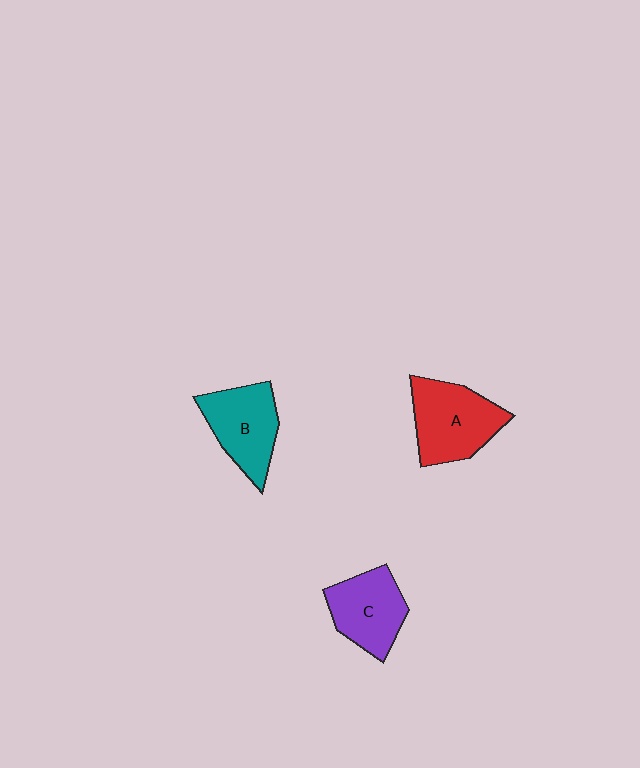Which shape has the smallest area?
Shape C (purple).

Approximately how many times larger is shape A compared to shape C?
Approximately 1.2 times.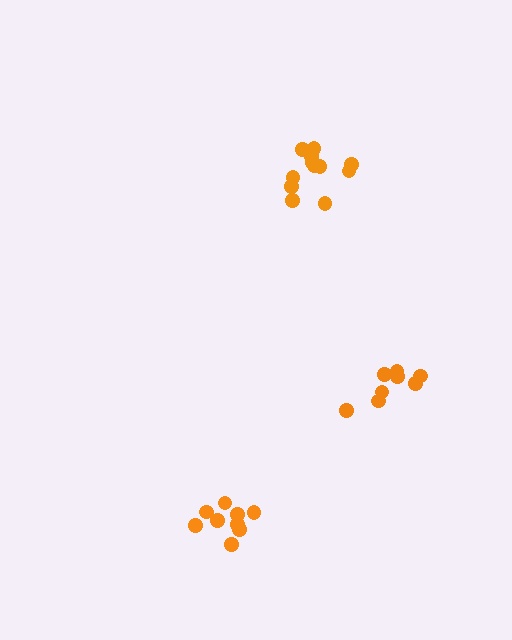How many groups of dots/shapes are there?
There are 3 groups.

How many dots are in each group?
Group 1: 12 dots, Group 2: 9 dots, Group 3: 8 dots (29 total).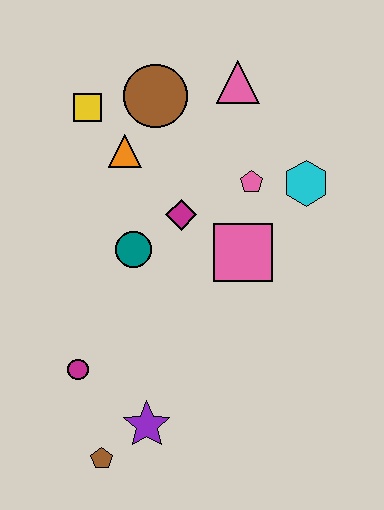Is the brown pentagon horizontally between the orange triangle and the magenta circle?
Yes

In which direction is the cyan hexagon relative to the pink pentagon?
The cyan hexagon is to the right of the pink pentagon.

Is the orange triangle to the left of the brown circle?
Yes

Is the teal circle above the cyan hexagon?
No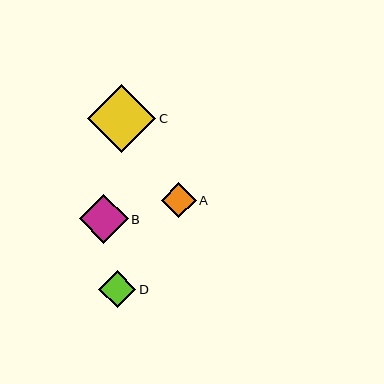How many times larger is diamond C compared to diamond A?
Diamond C is approximately 2.0 times the size of diamond A.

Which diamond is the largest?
Diamond C is the largest with a size of approximately 68 pixels.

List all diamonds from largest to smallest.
From largest to smallest: C, B, D, A.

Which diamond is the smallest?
Diamond A is the smallest with a size of approximately 35 pixels.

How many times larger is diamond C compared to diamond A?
Diamond C is approximately 2.0 times the size of diamond A.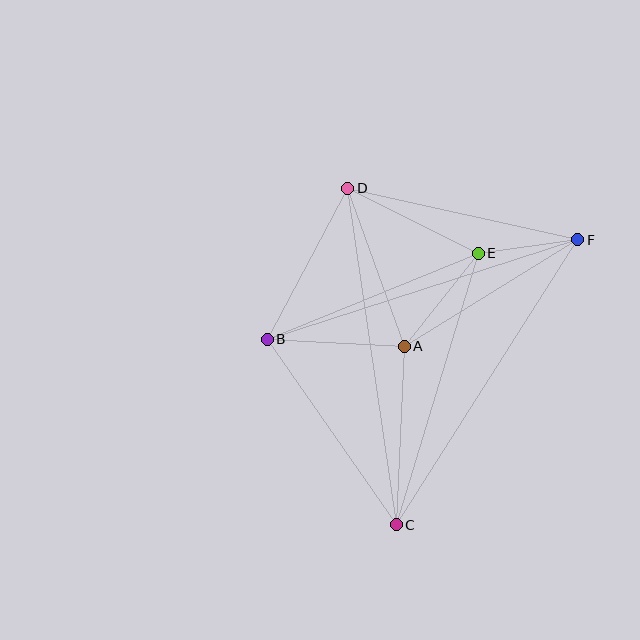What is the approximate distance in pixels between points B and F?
The distance between B and F is approximately 326 pixels.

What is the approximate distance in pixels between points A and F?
The distance between A and F is approximately 204 pixels.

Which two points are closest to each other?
Points E and F are closest to each other.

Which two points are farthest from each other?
Points C and D are farthest from each other.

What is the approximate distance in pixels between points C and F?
The distance between C and F is approximately 338 pixels.